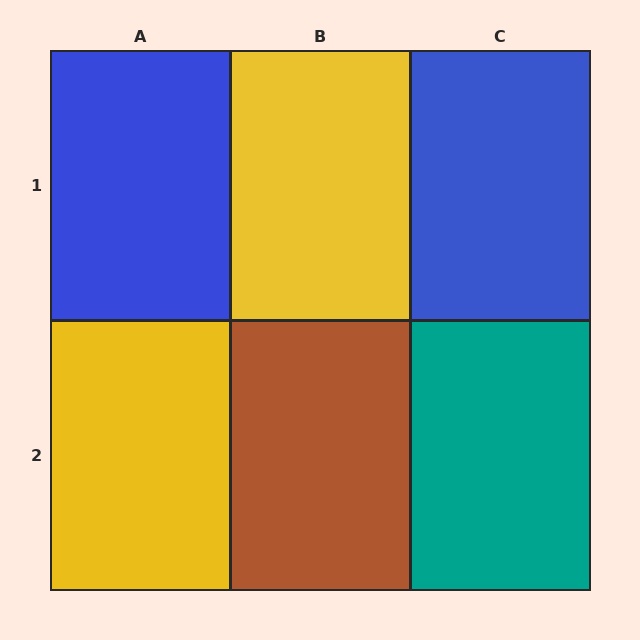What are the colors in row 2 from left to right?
Yellow, brown, teal.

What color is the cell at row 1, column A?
Blue.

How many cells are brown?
1 cell is brown.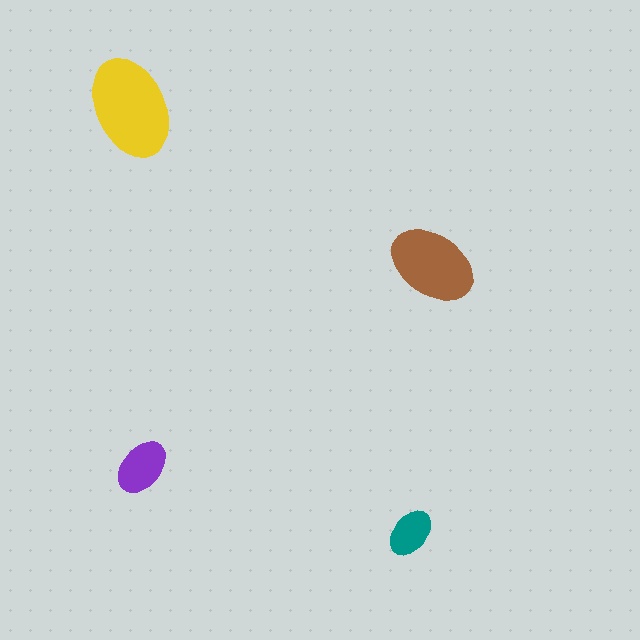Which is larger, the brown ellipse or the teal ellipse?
The brown one.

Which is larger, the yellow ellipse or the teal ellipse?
The yellow one.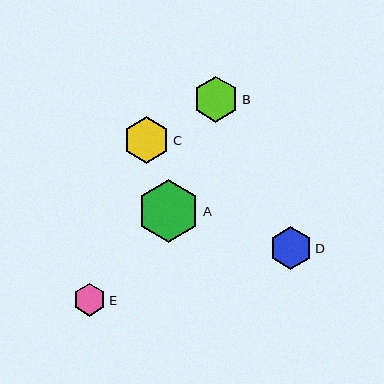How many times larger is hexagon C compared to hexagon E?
Hexagon C is approximately 1.4 times the size of hexagon E.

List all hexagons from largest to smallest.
From largest to smallest: A, C, B, D, E.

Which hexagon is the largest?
Hexagon A is the largest with a size of approximately 63 pixels.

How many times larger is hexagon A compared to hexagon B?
Hexagon A is approximately 1.4 times the size of hexagon B.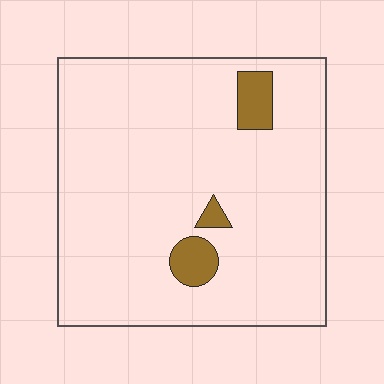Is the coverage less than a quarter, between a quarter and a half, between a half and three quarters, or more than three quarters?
Less than a quarter.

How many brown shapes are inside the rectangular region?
3.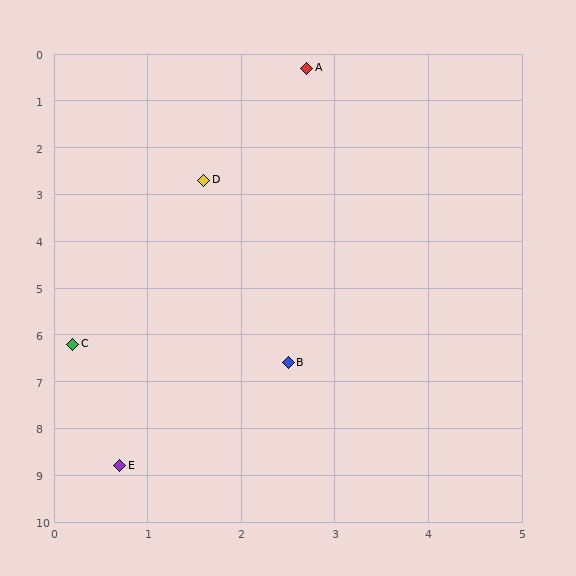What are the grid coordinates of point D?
Point D is at approximately (1.6, 2.7).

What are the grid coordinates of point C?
Point C is at approximately (0.2, 6.2).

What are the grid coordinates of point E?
Point E is at approximately (0.7, 8.8).